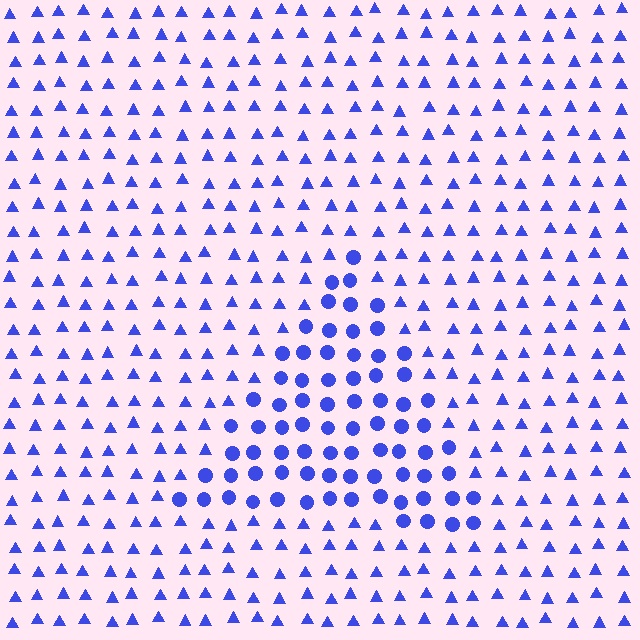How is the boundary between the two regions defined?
The boundary is defined by a change in element shape: circles inside vs. triangles outside. All elements share the same color and spacing.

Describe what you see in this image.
The image is filled with small blue elements arranged in a uniform grid. A triangle-shaped region contains circles, while the surrounding area contains triangles. The boundary is defined purely by the change in element shape.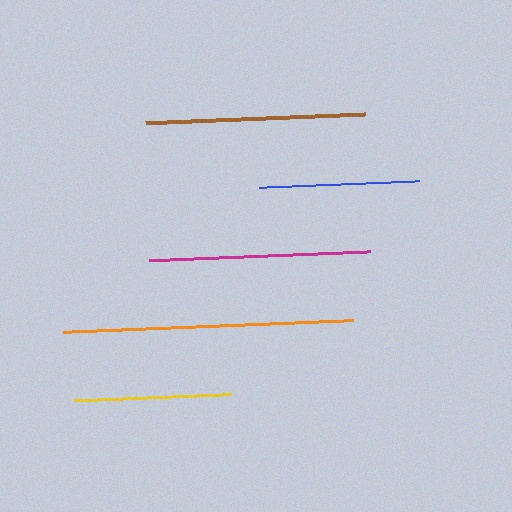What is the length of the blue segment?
The blue segment is approximately 160 pixels long.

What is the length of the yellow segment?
The yellow segment is approximately 157 pixels long.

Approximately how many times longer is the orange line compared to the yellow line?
The orange line is approximately 1.8 times the length of the yellow line.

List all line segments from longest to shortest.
From longest to shortest: orange, magenta, brown, blue, yellow.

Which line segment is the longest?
The orange line is the longest at approximately 290 pixels.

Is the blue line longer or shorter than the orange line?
The orange line is longer than the blue line.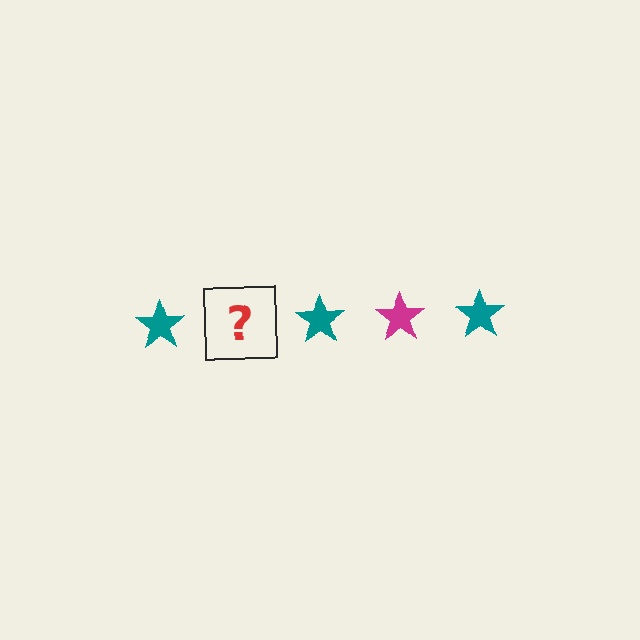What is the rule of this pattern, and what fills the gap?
The rule is that the pattern cycles through teal, magenta stars. The gap should be filled with a magenta star.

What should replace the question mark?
The question mark should be replaced with a magenta star.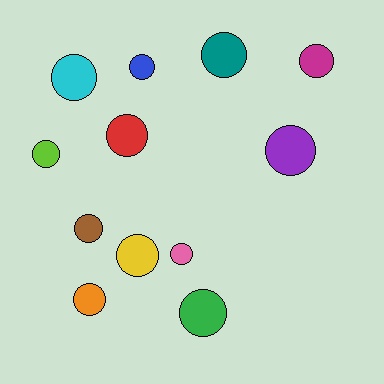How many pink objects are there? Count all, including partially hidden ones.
There is 1 pink object.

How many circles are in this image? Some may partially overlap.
There are 12 circles.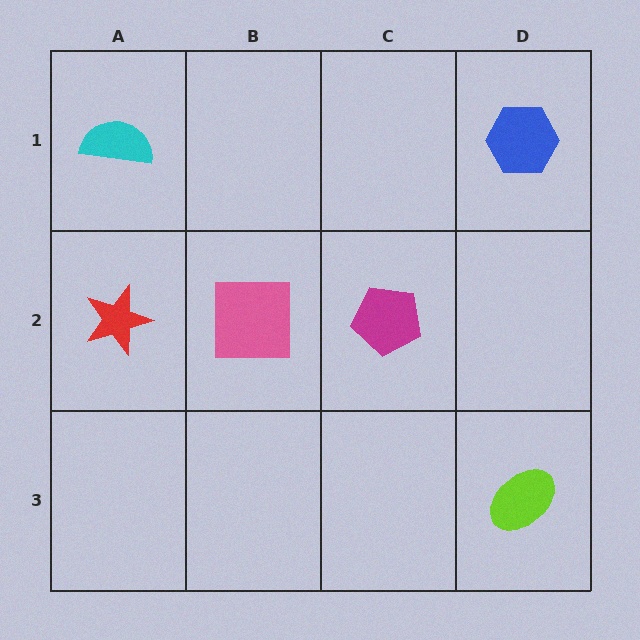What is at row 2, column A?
A red star.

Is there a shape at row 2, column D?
No, that cell is empty.